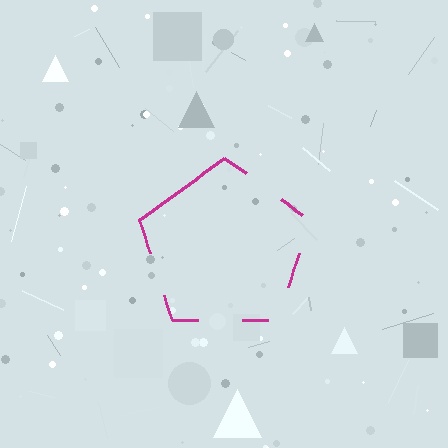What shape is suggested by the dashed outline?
The dashed outline suggests a pentagon.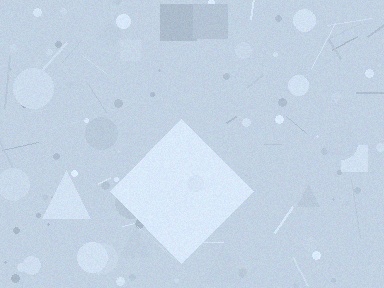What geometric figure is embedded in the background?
A diamond is embedded in the background.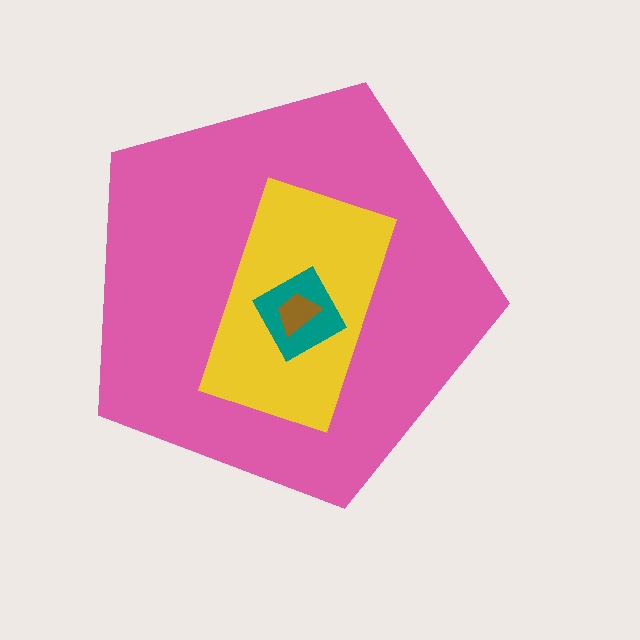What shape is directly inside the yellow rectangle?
The teal square.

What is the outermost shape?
The pink pentagon.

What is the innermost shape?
The brown trapezoid.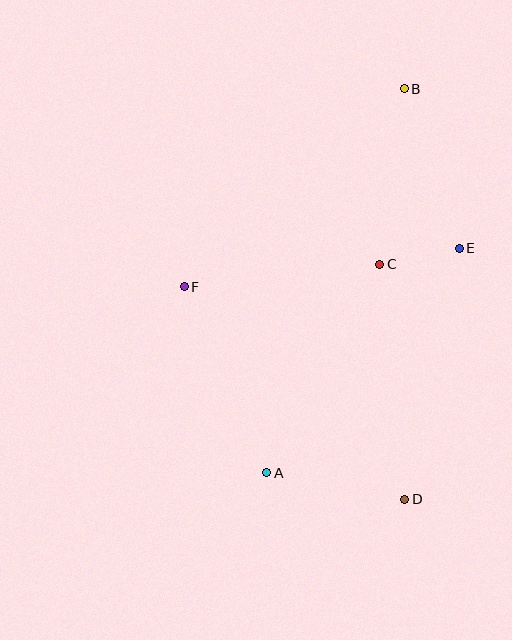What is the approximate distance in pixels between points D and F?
The distance between D and F is approximately 306 pixels.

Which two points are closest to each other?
Points C and E are closest to each other.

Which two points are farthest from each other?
Points B and D are farthest from each other.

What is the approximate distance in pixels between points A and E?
The distance between A and E is approximately 296 pixels.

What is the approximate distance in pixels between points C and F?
The distance between C and F is approximately 197 pixels.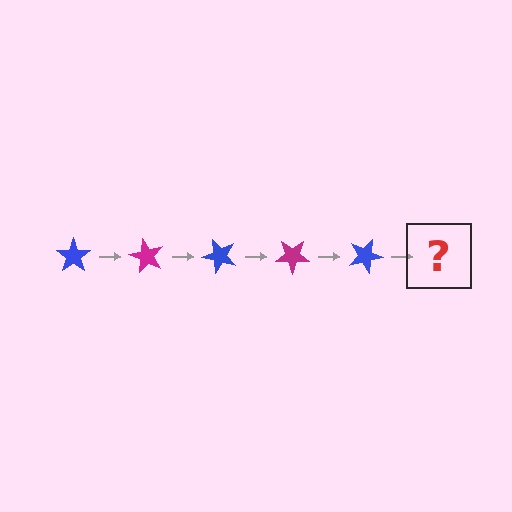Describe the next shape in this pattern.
It should be a magenta star, rotated 300 degrees from the start.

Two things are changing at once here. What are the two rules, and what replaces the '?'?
The two rules are that it rotates 60 degrees each step and the color cycles through blue and magenta. The '?' should be a magenta star, rotated 300 degrees from the start.